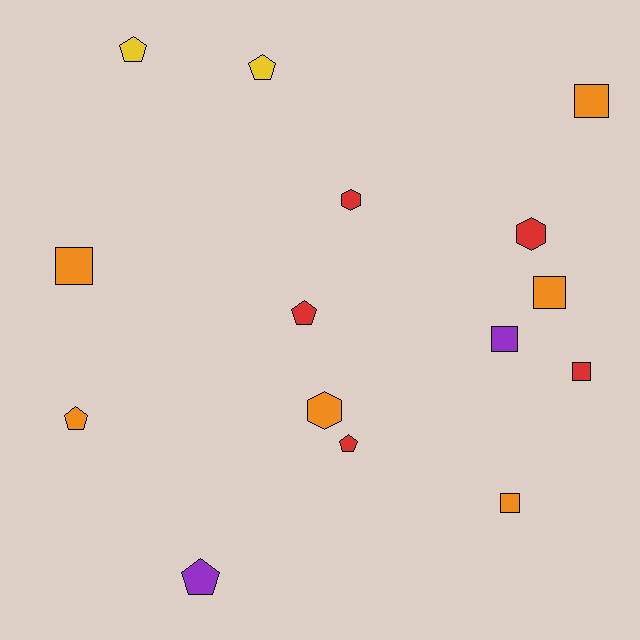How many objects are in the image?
There are 15 objects.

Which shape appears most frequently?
Pentagon, with 6 objects.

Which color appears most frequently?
Orange, with 6 objects.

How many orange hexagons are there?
There is 1 orange hexagon.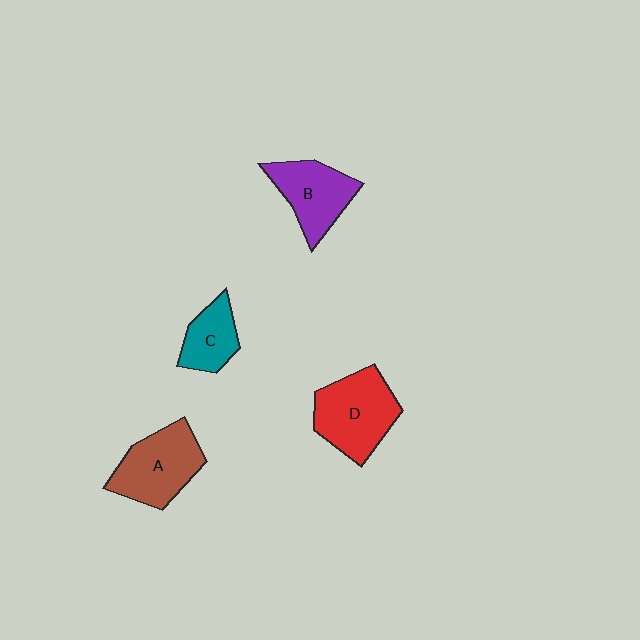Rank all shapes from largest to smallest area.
From largest to smallest: D (red), A (brown), B (purple), C (teal).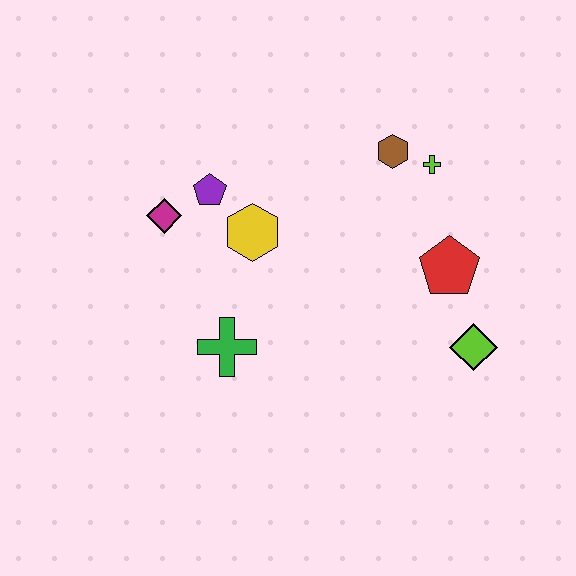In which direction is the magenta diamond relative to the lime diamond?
The magenta diamond is to the left of the lime diamond.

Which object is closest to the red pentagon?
The lime diamond is closest to the red pentagon.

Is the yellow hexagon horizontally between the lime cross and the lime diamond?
No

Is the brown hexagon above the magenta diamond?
Yes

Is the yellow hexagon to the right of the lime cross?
No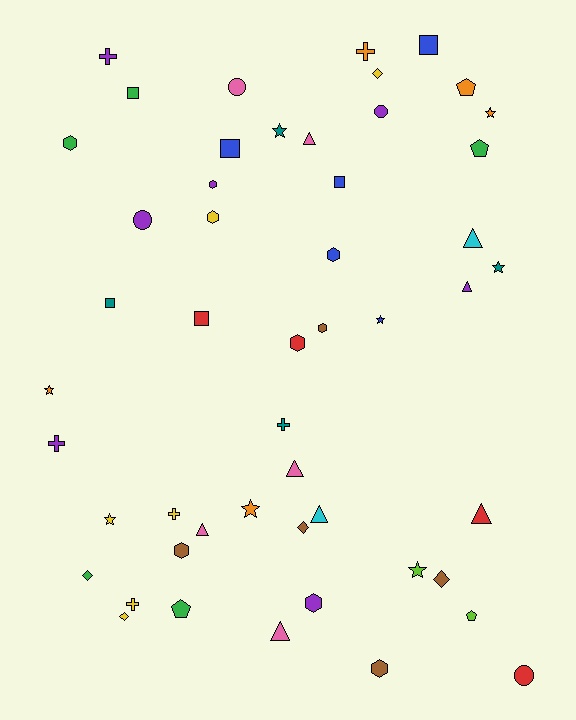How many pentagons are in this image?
There are 4 pentagons.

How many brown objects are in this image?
There are 5 brown objects.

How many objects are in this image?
There are 50 objects.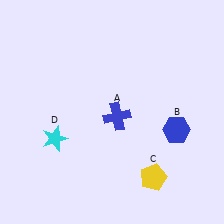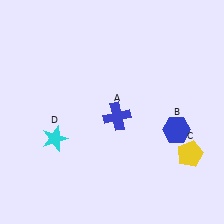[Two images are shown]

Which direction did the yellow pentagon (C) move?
The yellow pentagon (C) moved right.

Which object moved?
The yellow pentagon (C) moved right.